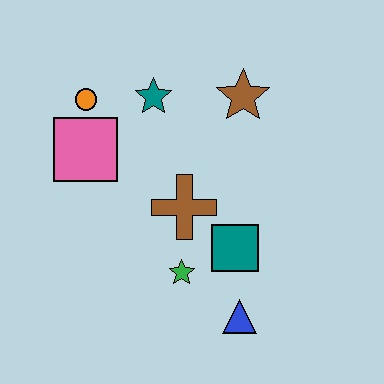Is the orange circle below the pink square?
No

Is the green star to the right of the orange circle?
Yes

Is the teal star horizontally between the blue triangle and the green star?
No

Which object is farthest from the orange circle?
The blue triangle is farthest from the orange circle.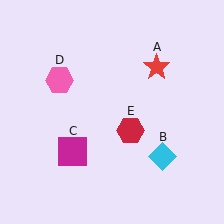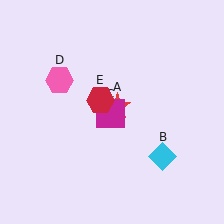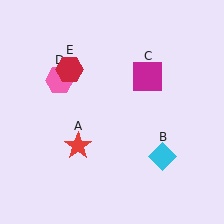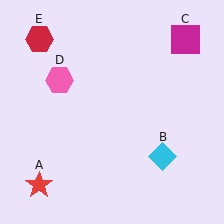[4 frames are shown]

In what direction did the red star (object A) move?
The red star (object A) moved down and to the left.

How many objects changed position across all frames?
3 objects changed position: red star (object A), magenta square (object C), red hexagon (object E).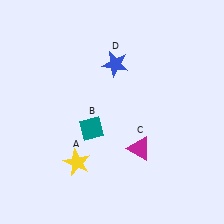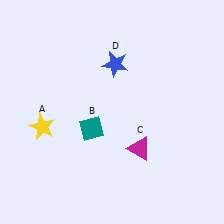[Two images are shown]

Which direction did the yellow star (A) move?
The yellow star (A) moved up.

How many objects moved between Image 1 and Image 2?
1 object moved between the two images.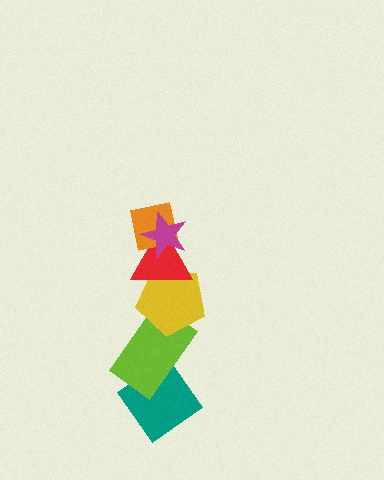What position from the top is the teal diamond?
The teal diamond is 6th from the top.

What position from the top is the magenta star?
The magenta star is 1st from the top.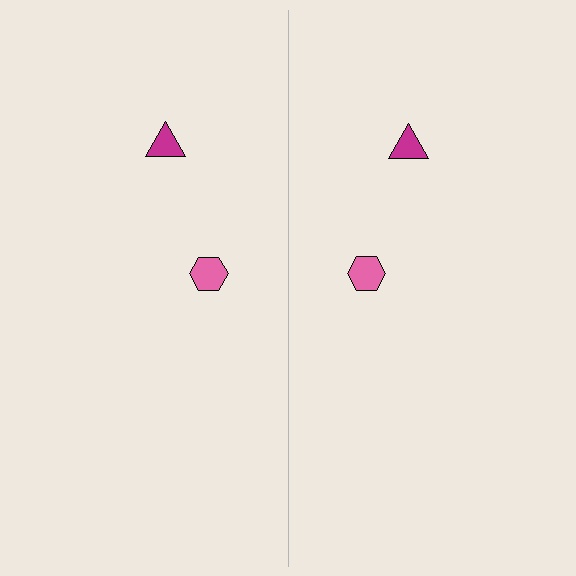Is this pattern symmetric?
Yes, this pattern has bilateral (reflection) symmetry.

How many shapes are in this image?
There are 4 shapes in this image.